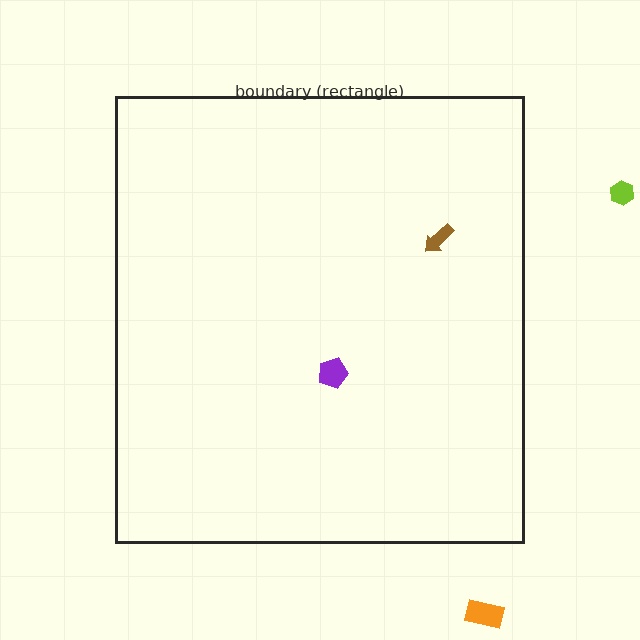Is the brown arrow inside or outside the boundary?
Inside.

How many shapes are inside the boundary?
2 inside, 2 outside.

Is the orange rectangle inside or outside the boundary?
Outside.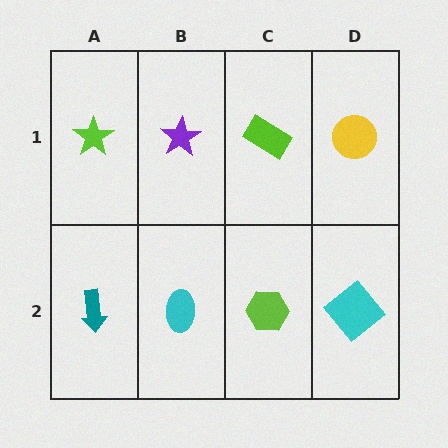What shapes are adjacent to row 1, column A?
A teal arrow (row 2, column A), a purple star (row 1, column B).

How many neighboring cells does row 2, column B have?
3.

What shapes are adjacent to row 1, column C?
A lime hexagon (row 2, column C), a purple star (row 1, column B), a yellow circle (row 1, column D).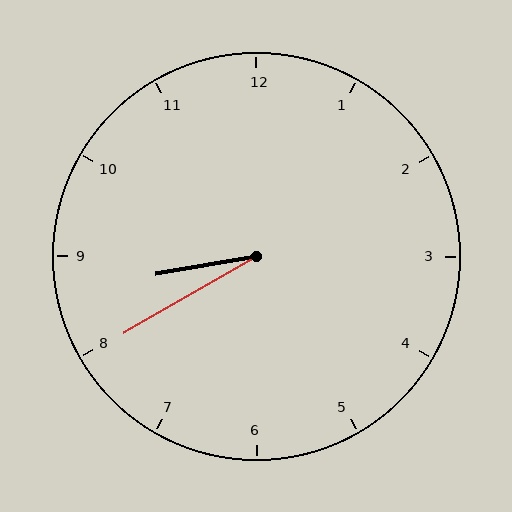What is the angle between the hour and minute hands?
Approximately 20 degrees.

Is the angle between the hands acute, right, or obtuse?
It is acute.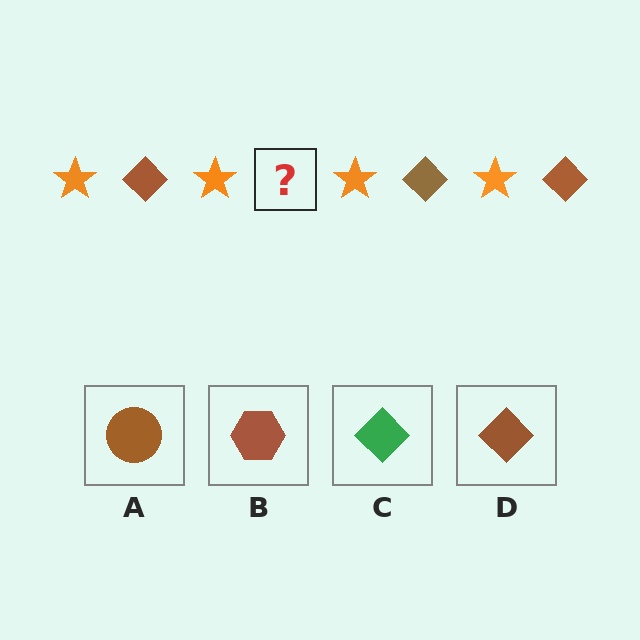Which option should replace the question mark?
Option D.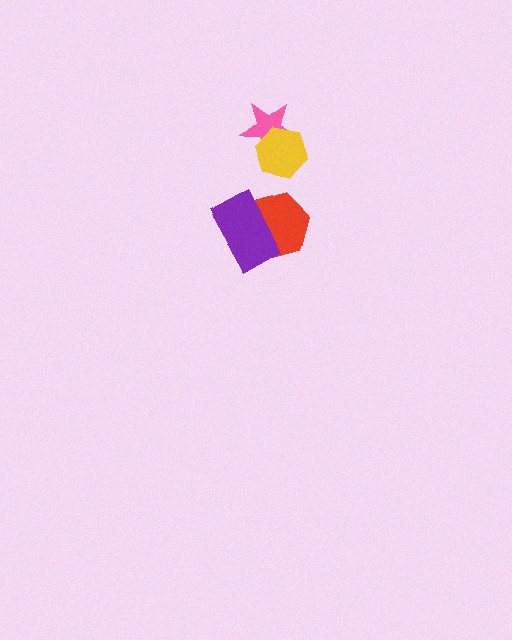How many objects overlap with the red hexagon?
1 object overlaps with the red hexagon.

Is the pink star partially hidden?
Yes, it is partially covered by another shape.